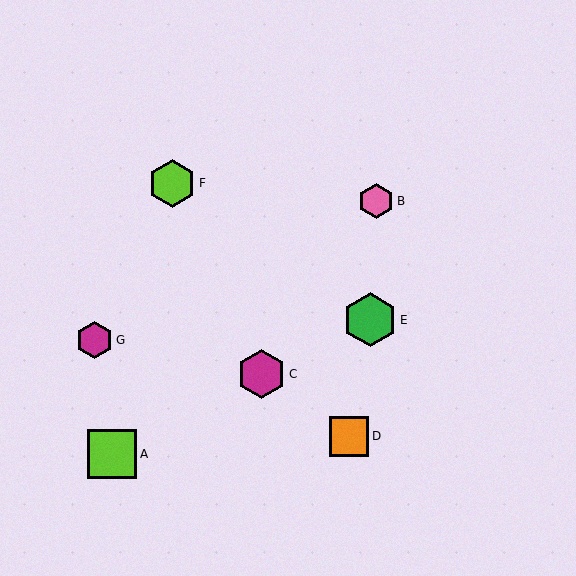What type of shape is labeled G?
Shape G is a magenta hexagon.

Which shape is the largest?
The green hexagon (labeled E) is the largest.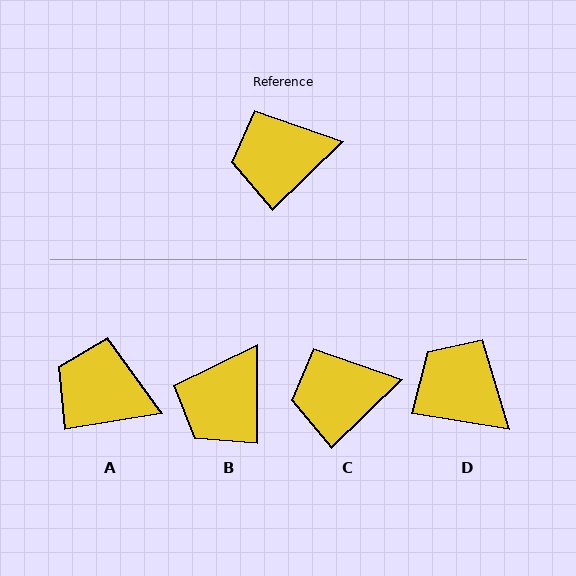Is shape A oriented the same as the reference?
No, it is off by about 35 degrees.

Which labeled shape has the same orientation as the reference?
C.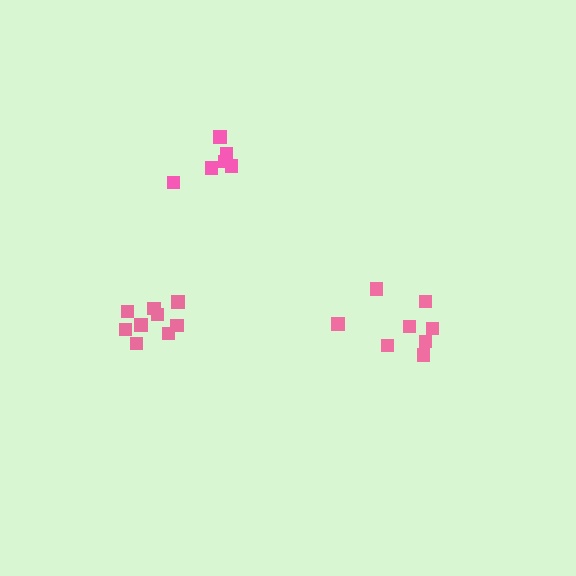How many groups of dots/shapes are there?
There are 3 groups.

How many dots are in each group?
Group 1: 9 dots, Group 2: 6 dots, Group 3: 8 dots (23 total).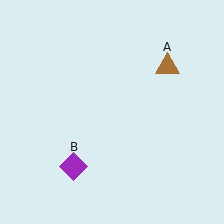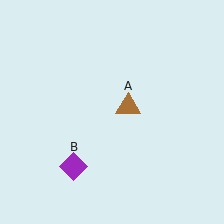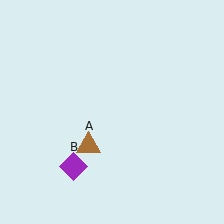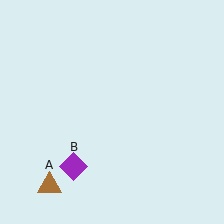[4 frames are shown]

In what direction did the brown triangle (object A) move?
The brown triangle (object A) moved down and to the left.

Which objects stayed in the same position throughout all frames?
Purple diamond (object B) remained stationary.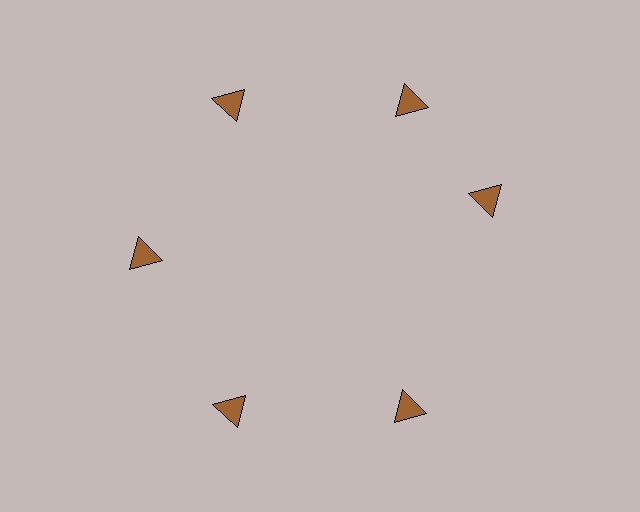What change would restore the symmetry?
The symmetry would be restored by rotating it back into even spacing with its neighbors so that all 6 triangles sit at equal angles and equal distance from the center.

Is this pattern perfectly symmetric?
No. The 6 brown triangles are arranged in a ring, but one element near the 3 o'clock position is rotated out of alignment along the ring, breaking the 6-fold rotational symmetry.